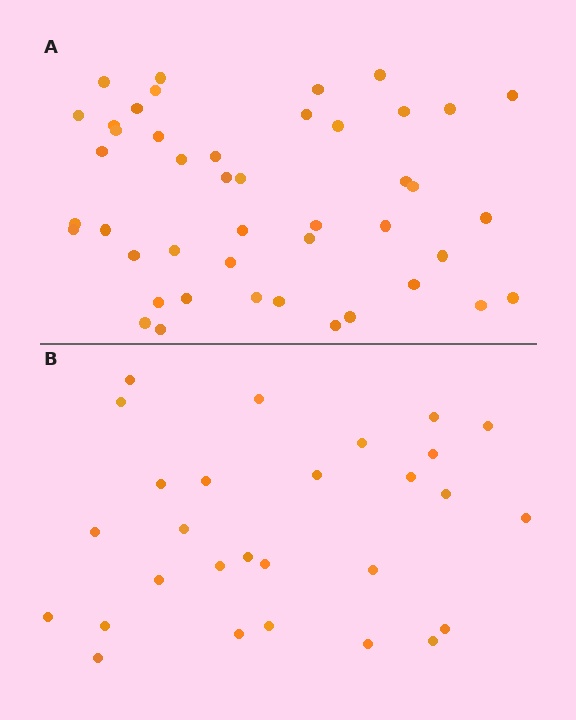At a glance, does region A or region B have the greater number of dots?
Region A (the top region) has more dots.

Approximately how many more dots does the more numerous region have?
Region A has approximately 15 more dots than region B.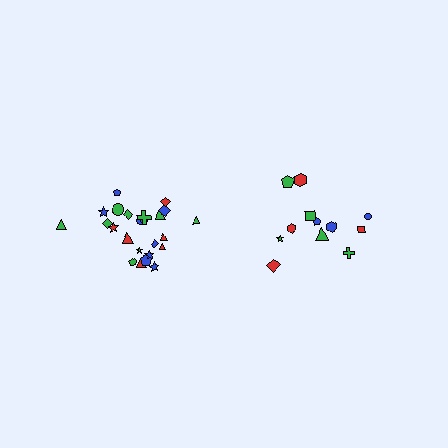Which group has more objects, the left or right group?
The left group.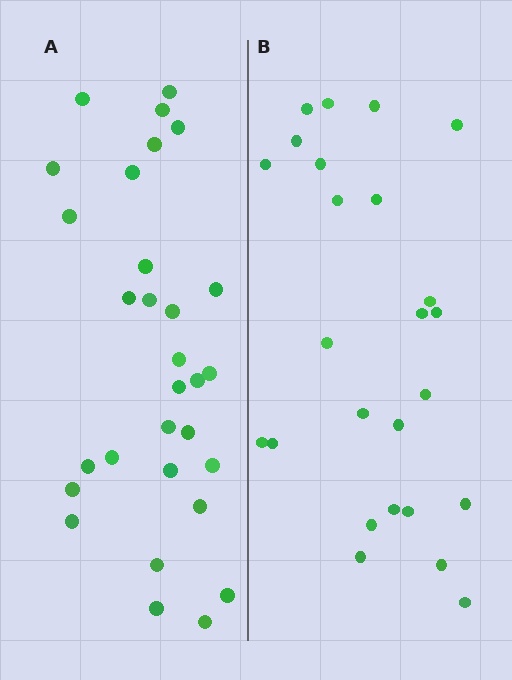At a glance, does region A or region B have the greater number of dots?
Region A (the left region) has more dots.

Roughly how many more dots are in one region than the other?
Region A has about 5 more dots than region B.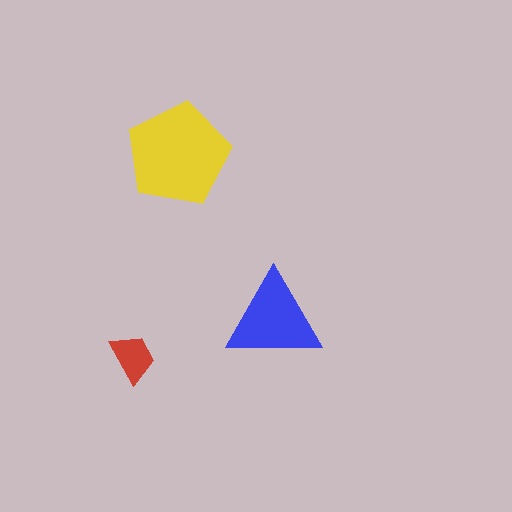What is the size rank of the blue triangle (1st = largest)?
2nd.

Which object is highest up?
The yellow pentagon is topmost.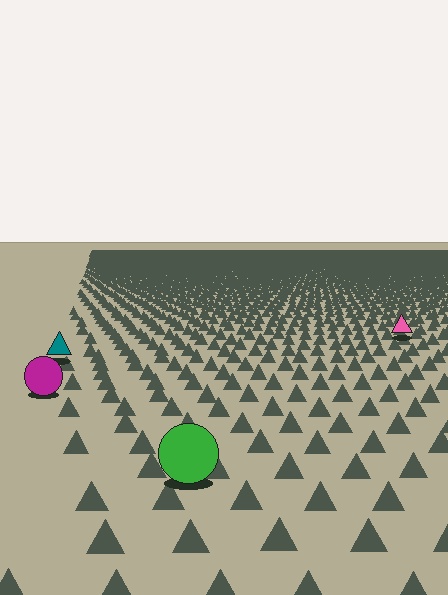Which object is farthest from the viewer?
The pink triangle is farthest from the viewer. It appears smaller and the ground texture around it is denser.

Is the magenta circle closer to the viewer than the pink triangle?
Yes. The magenta circle is closer — you can tell from the texture gradient: the ground texture is coarser near it.